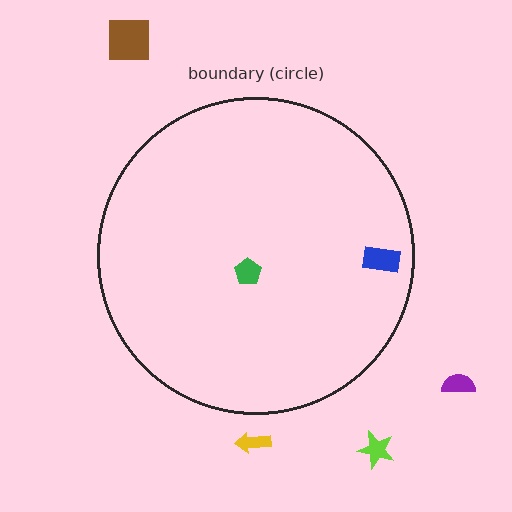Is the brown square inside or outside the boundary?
Outside.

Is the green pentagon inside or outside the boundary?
Inside.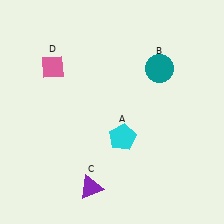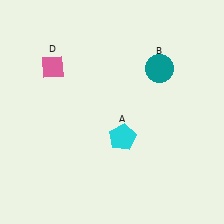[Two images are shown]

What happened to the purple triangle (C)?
The purple triangle (C) was removed in Image 2. It was in the bottom-left area of Image 1.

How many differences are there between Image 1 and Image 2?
There is 1 difference between the two images.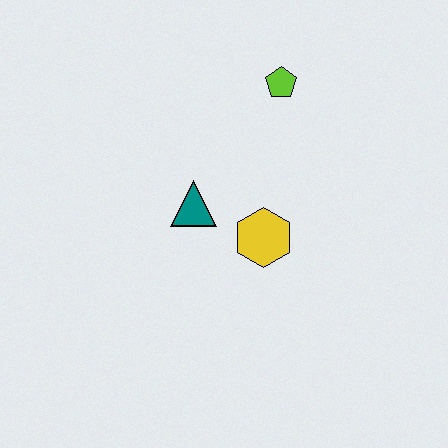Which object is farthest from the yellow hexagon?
The lime pentagon is farthest from the yellow hexagon.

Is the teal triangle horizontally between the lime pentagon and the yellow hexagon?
No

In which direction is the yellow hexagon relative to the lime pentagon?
The yellow hexagon is below the lime pentagon.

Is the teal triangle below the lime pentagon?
Yes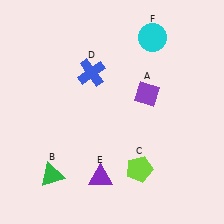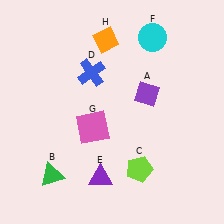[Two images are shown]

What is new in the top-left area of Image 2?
An orange diamond (H) was added in the top-left area of Image 2.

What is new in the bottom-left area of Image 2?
A pink square (G) was added in the bottom-left area of Image 2.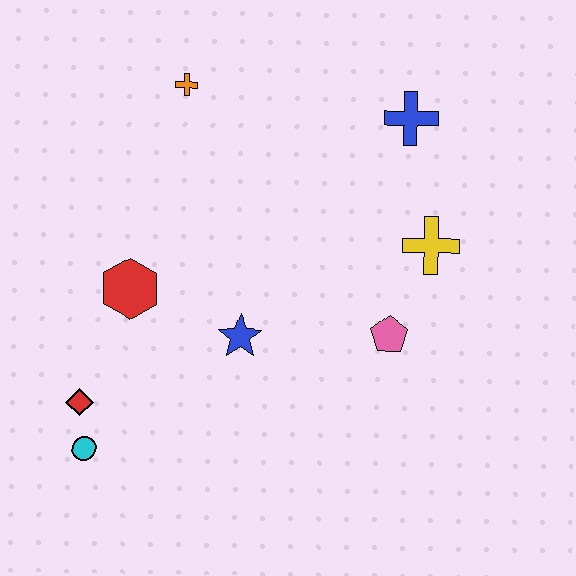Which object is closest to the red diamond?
The cyan circle is closest to the red diamond.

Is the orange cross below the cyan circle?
No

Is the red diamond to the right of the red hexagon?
No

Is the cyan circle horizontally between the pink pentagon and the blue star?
No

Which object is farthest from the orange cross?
The cyan circle is farthest from the orange cross.